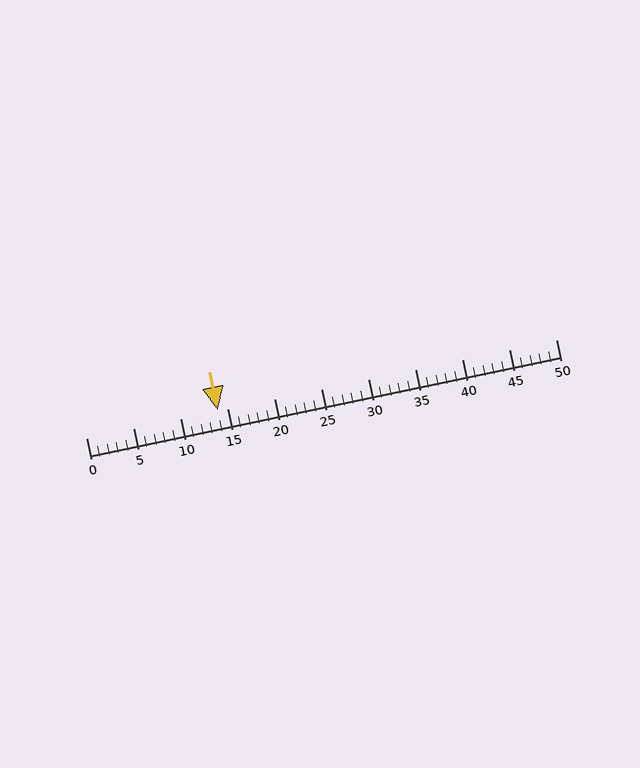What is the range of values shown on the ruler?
The ruler shows values from 0 to 50.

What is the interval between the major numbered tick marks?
The major tick marks are spaced 5 units apart.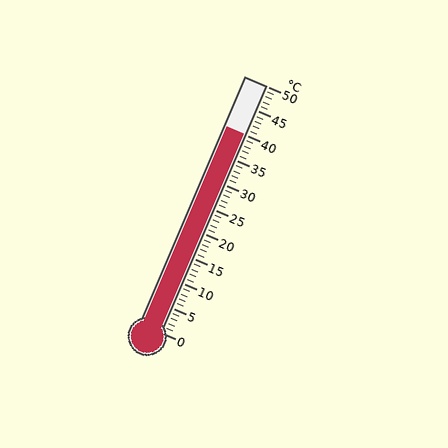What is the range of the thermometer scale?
The thermometer scale ranges from 0°C to 50°C.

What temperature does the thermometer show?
The thermometer shows approximately 40°C.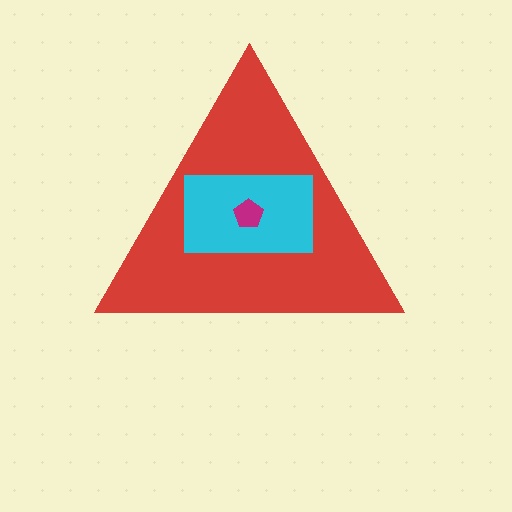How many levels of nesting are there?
3.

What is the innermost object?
The magenta pentagon.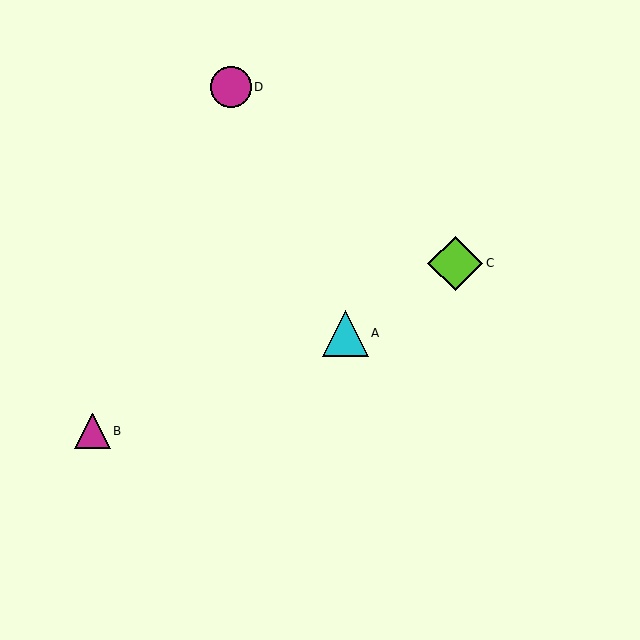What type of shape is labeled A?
Shape A is a cyan triangle.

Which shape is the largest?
The lime diamond (labeled C) is the largest.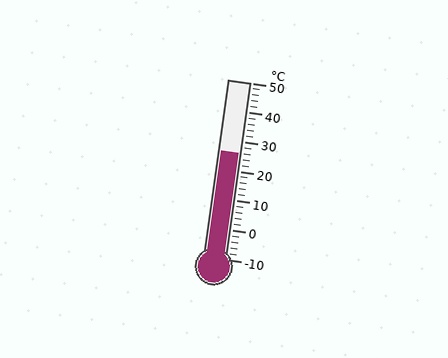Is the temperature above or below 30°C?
The temperature is below 30°C.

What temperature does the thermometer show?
The thermometer shows approximately 26°C.